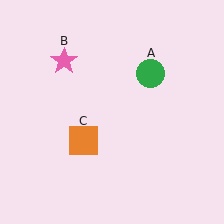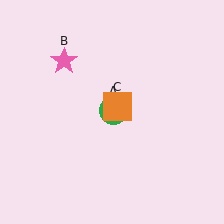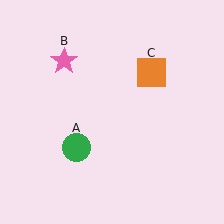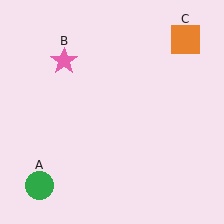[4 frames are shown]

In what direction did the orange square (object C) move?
The orange square (object C) moved up and to the right.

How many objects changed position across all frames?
2 objects changed position: green circle (object A), orange square (object C).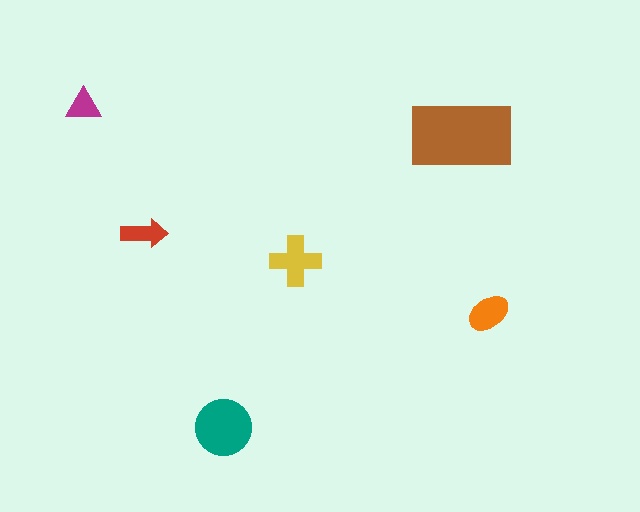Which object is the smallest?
The magenta triangle.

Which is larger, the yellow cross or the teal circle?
The teal circle.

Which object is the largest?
The brown rectangle.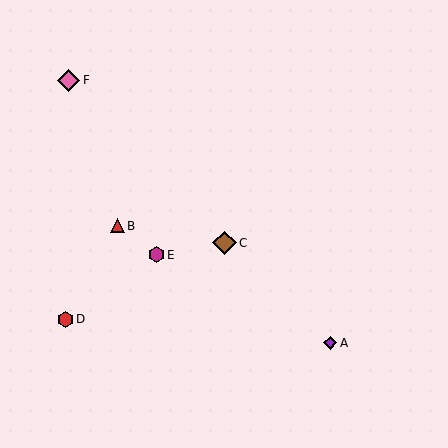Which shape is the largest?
The brown diamond (labeled C) is the largest.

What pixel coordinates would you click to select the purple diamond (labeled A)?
Click at (330, 343) to select the purple diamond A.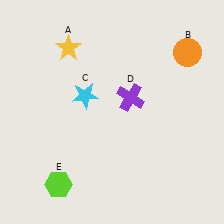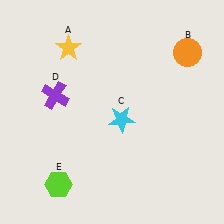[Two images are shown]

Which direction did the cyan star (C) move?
The cyan star (C) moved right.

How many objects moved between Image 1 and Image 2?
2 objects moved between the two images.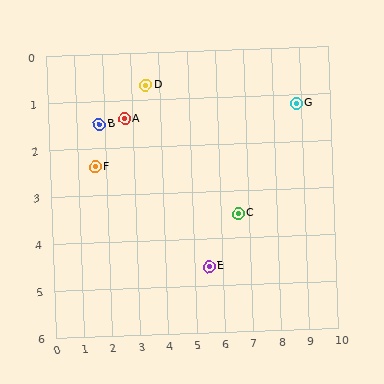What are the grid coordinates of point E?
Point E is at approximately (5.5, 4.6).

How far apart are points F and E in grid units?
Points F and E are about 4.5 grid units apart.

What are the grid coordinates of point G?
Point G is at approximately (8.8, 1.2).